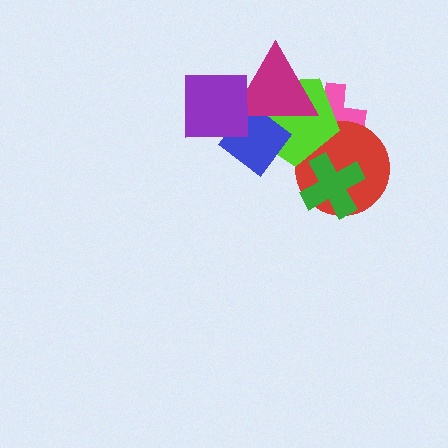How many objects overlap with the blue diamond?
3 objects overlap with the blue diamond.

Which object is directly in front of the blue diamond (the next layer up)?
The magenta triangle is directly in front of the blue diamond.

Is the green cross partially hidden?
No, no other shape covers it.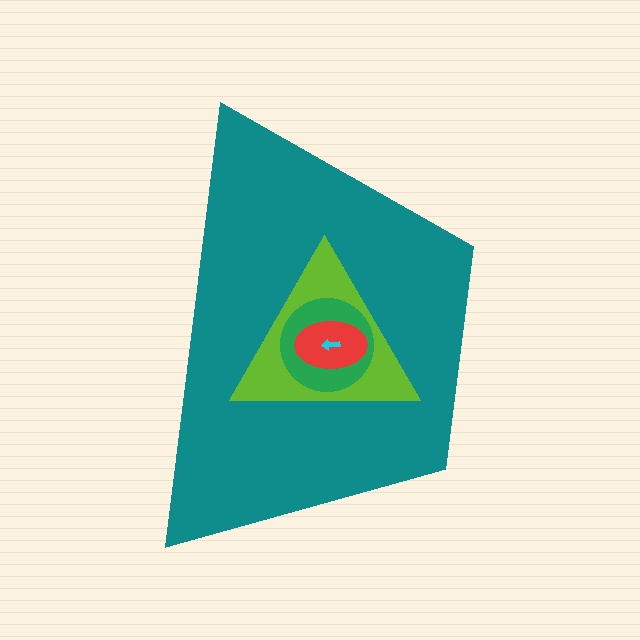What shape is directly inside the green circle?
The red ellipse.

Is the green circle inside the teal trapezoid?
Yes.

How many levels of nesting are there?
5.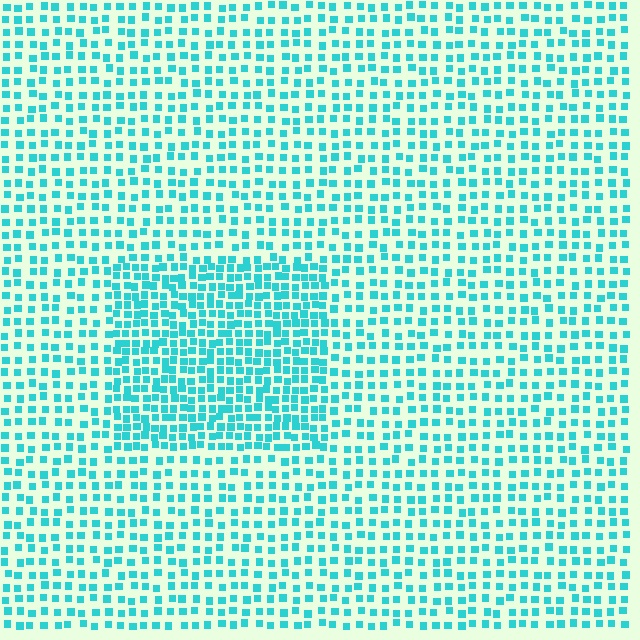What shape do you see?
I see a rectangle.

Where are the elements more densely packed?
The elements are more densely packed inside the rectangle boundary.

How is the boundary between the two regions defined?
The boundary is defined by a change in element density (approximately 1.8x ratio). All elements are the same color, size, and shape.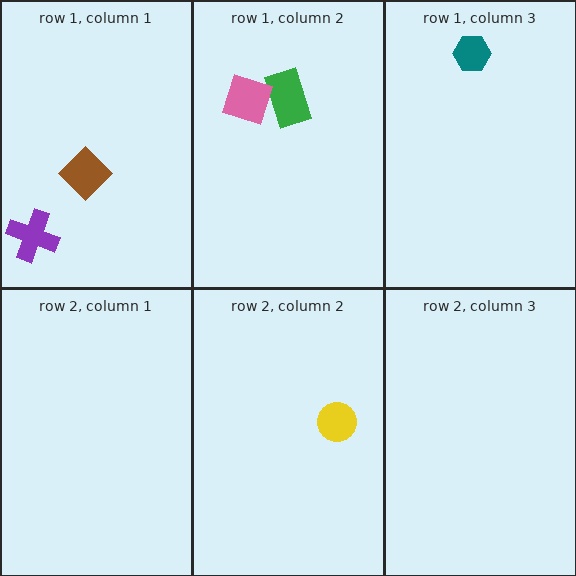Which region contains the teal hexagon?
The row 1, column 3 region.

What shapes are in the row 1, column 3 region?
The teal hexagon.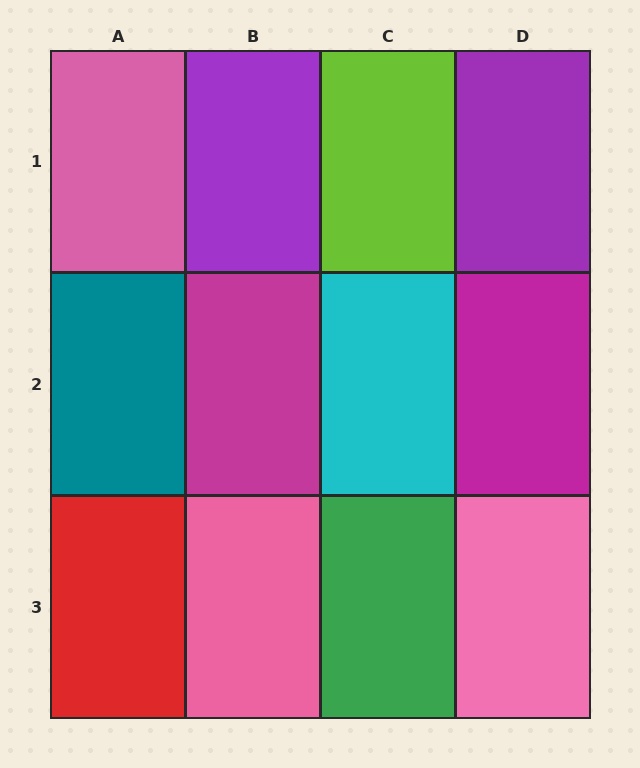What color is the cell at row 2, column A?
Teal.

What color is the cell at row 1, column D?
Purple.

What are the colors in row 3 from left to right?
Red, pink, green, pink.